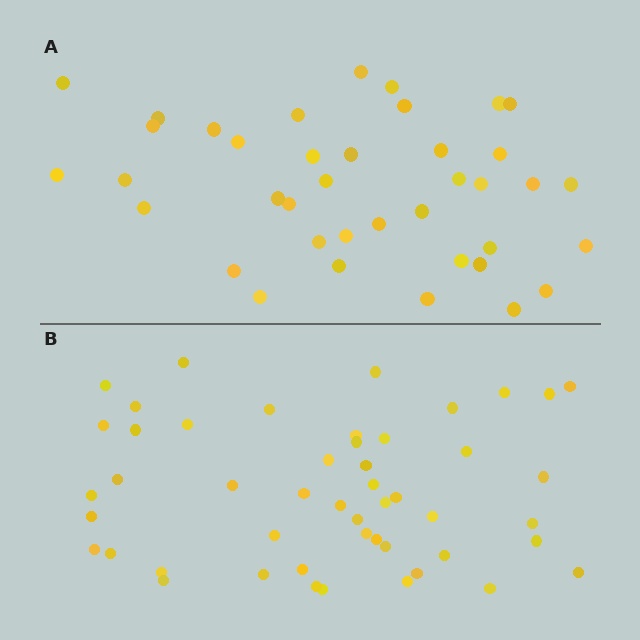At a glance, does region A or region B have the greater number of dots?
Region B (the bottom region) has more dots.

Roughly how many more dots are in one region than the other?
Region B has roughly 10 or so more dots than region A.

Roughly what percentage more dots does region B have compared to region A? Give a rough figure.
About 25% more.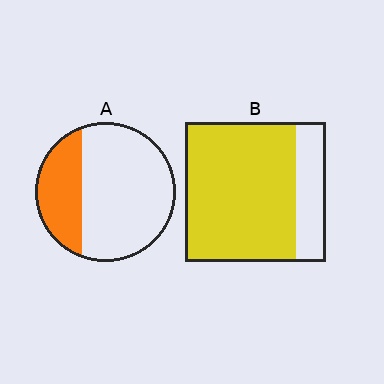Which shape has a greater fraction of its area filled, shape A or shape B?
Shape B.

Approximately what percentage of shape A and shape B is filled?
A is approximately 30% and B is approximately 80%.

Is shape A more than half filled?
No.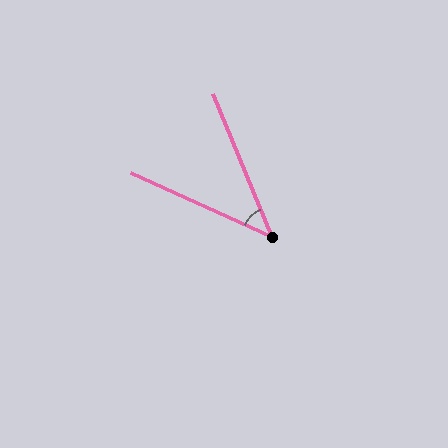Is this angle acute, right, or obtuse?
It is acute.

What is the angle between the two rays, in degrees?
Approximately 43 degrees.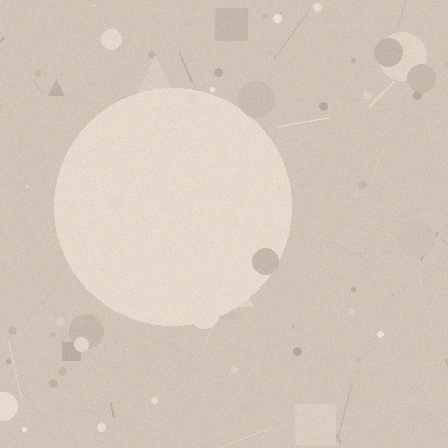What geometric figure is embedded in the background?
A circle is embedded in the background.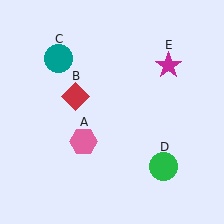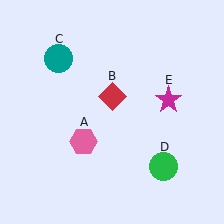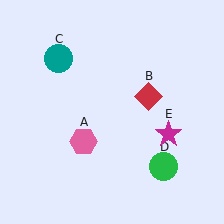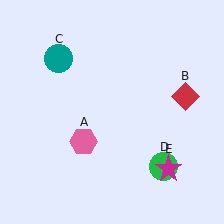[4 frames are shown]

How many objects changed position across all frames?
2 objects changed position: red diamond (object B), magenta star (object E).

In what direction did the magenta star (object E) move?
The magenta star (object E) moved down.